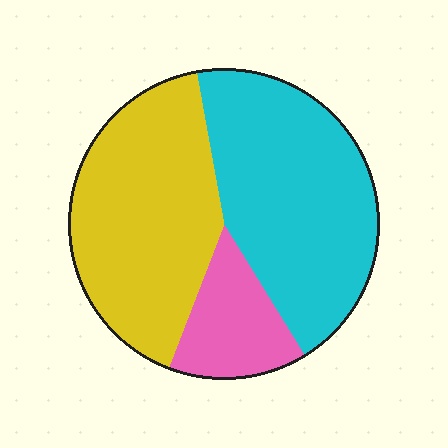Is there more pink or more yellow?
Yellow.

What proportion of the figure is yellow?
Yellow covers 41% of the figure.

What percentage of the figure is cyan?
Cyan covers about 45% of the figure.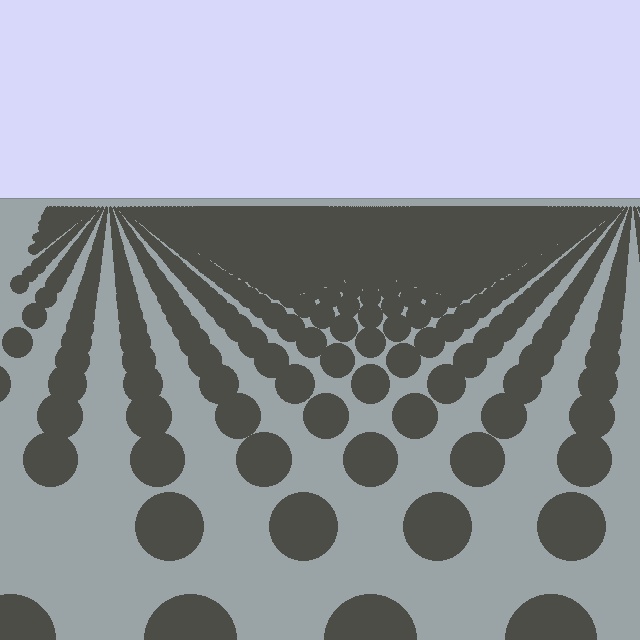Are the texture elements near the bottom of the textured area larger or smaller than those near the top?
Larger. Near the bottom, elements are closer to the viewer and appear at a bigger on-screen size.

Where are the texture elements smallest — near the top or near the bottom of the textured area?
Near the top.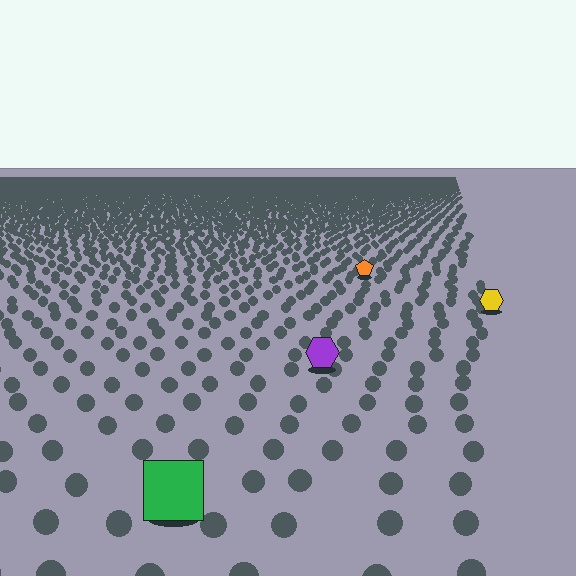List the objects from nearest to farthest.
From nearest to farthest: the green square, the purple hexagon, the yellow hexagon, the orange pentagon.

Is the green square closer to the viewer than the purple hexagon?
Yes. The green square is closer — you can tell from the texture gradient: the ground texture is coarser near it.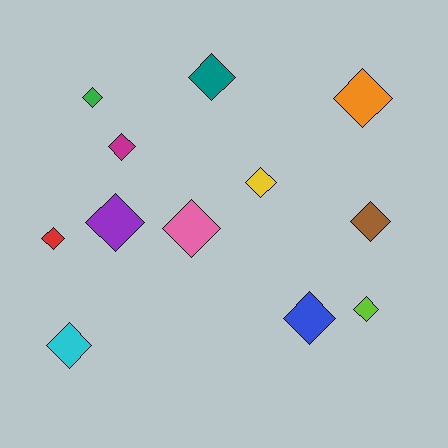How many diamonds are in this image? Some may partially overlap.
There are 12 diamonds.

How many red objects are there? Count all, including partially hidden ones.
There is 1 red object.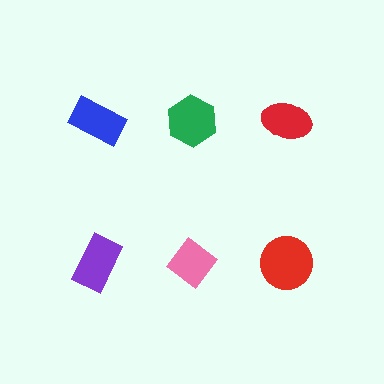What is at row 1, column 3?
A red ellipse.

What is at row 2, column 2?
A pink diamond.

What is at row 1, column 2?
A green hexagon.